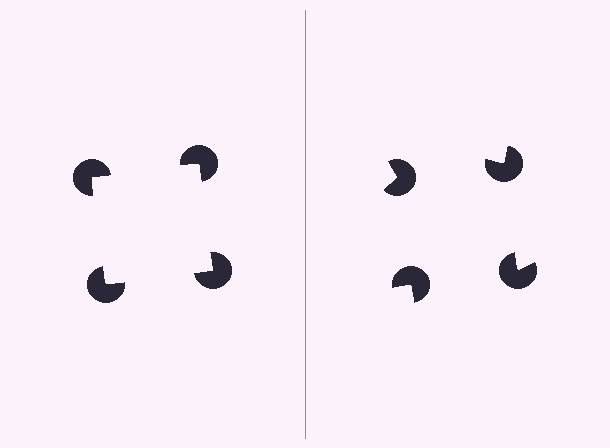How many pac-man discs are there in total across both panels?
8 — 4 on each side.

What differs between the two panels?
The pac-man discs are positioned identically on both sides; only the wedge orientations differ. On the left they align to a square; on the right they are misaligned.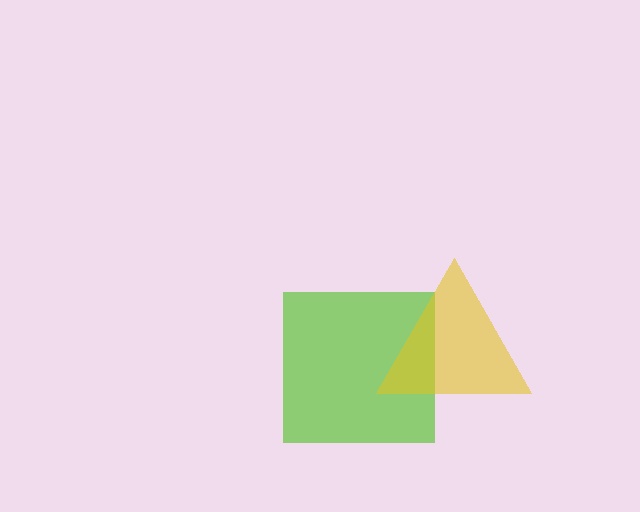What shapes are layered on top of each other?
The layered shapes are: a lime square, a yellow triangle.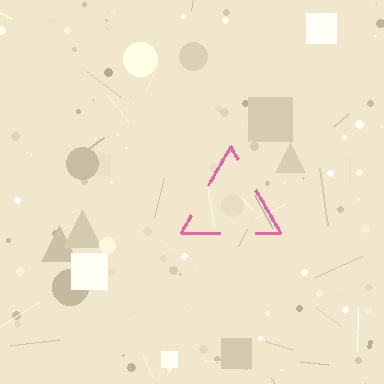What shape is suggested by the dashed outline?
The dashed outline suggests a triangle.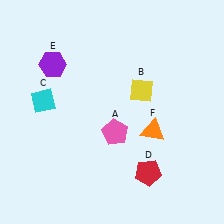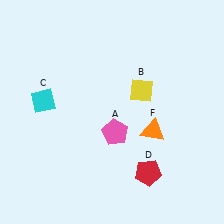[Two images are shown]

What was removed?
The purple hexagon (E) was removed in Image 2.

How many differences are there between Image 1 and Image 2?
There is 1 difference between the two images.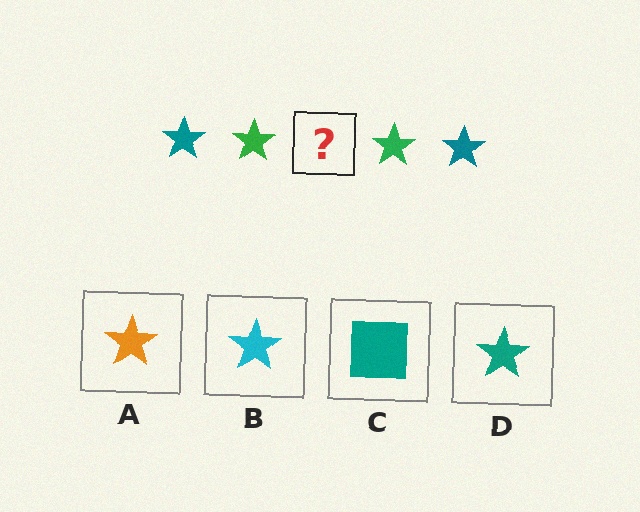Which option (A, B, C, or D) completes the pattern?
D.